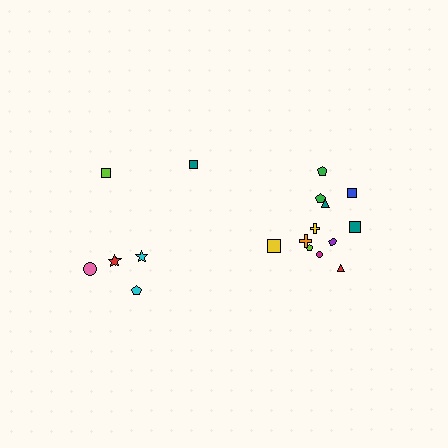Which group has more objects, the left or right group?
The right group.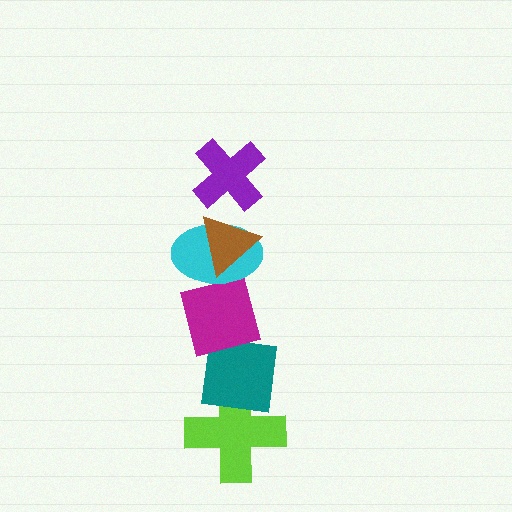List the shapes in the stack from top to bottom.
From top to bottom: the purple cross, the brown triangle, the cyan ellipse, the magenta square, the teal square, the lime cross.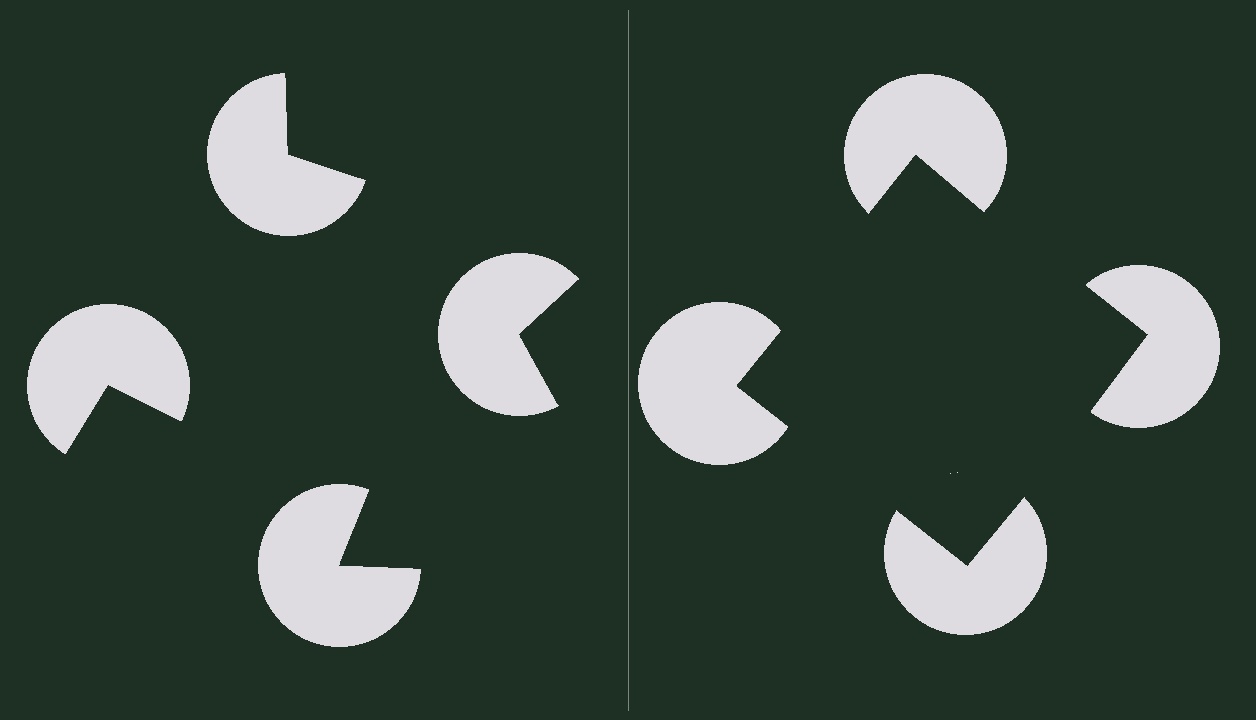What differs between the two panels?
The pac-man discs are positioned identically on both sides; only the wedge orientations differ. On the right they align to a square; on the left they are misaligned.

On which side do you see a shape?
An illusory square appears on the right side. On the left side the wedge cuts are rotated, so no coherent shape forms.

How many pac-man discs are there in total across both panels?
8 — 4 on each side.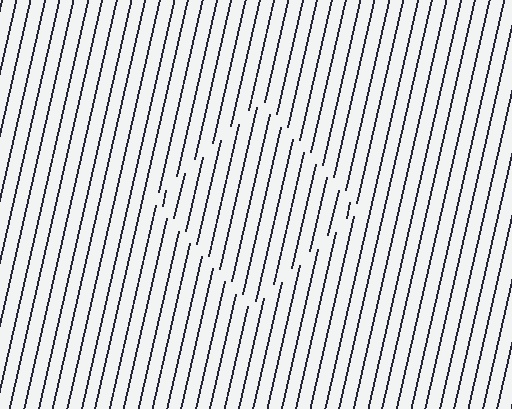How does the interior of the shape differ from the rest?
The interior of the shape contains the same grating, shifted by half a period — the contour is defined by the phase discontinuity where line-ends from the inner and outer gratings abut.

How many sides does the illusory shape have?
4 sides — the line-ends trace a square.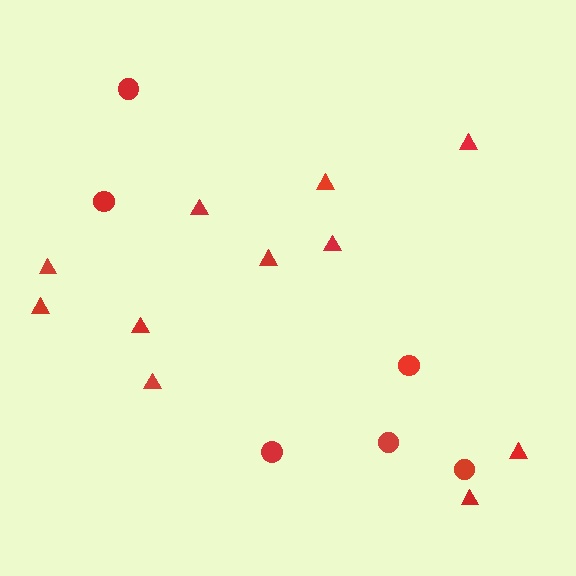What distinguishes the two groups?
There are 2 groups: one group of triangles (11) and one group of circles (6).